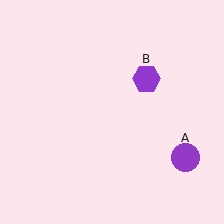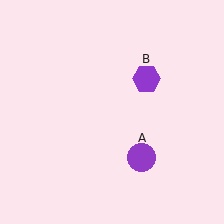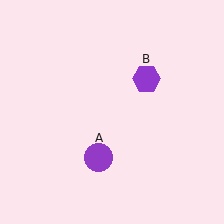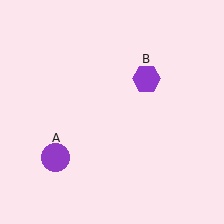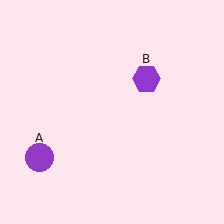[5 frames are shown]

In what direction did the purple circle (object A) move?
The purple circle (object A) moved left.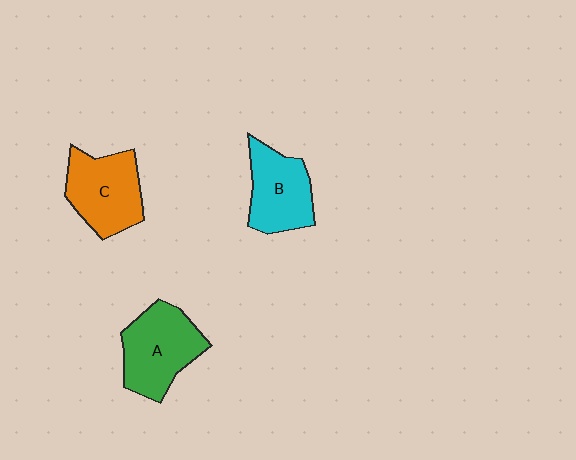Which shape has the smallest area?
Shape B (cyan).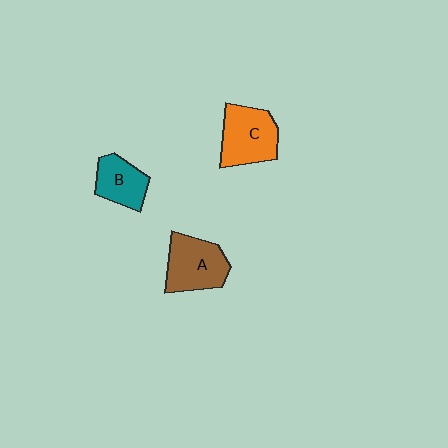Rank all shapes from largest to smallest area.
From largest to smallest: C (orange), A (brown), B (teal).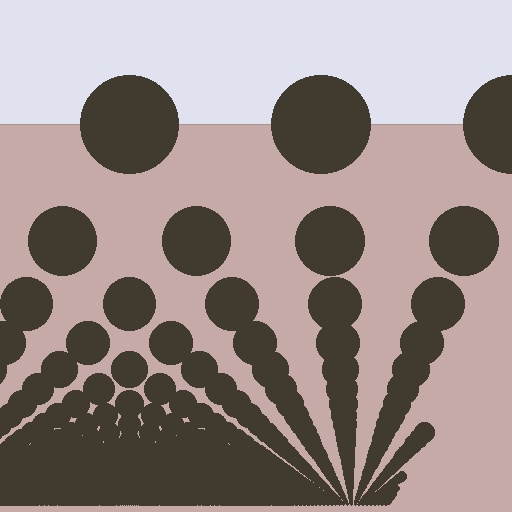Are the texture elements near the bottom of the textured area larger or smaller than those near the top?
Smaller. The gradient is inverted — elements near the bottom are smaller and denser.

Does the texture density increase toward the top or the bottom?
Density increases toward the bottom.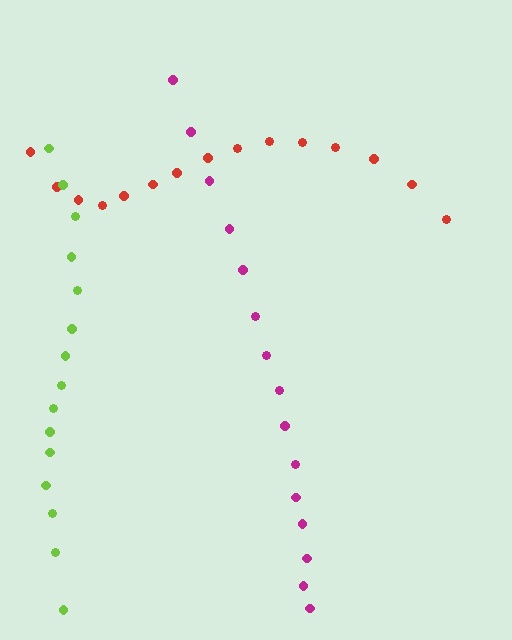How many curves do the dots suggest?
There are 3 distinct paths.